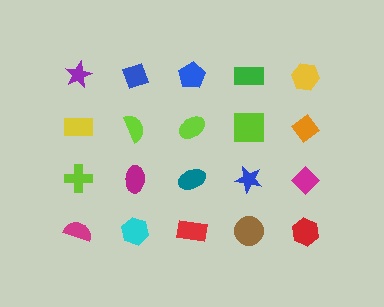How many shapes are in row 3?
5 shapes.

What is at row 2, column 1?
A yellow rectangle.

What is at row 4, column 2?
A cyan hexagon.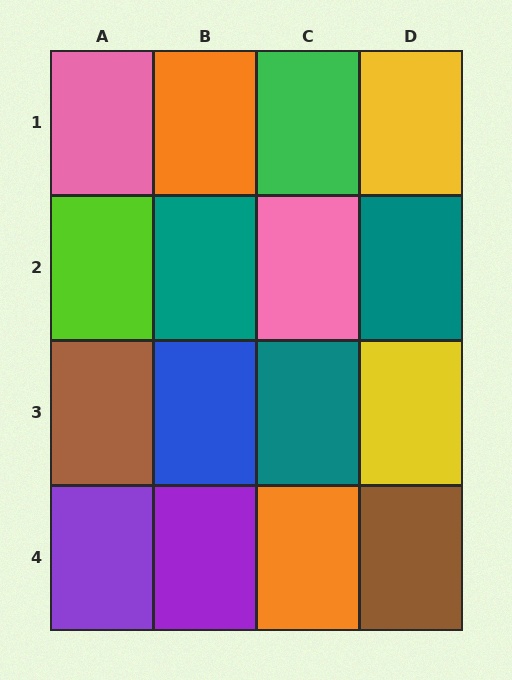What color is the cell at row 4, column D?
Brown.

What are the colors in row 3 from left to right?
Brown, blue, teal, yellow.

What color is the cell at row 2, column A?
Lime.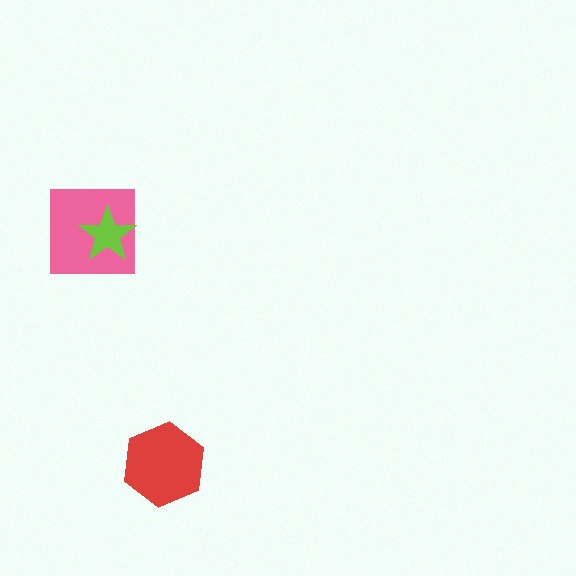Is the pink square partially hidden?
Yes, it is partially covered by another shape.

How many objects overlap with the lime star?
1 object overlaps with the lime star.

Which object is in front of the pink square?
The lime star is in front of the pink square.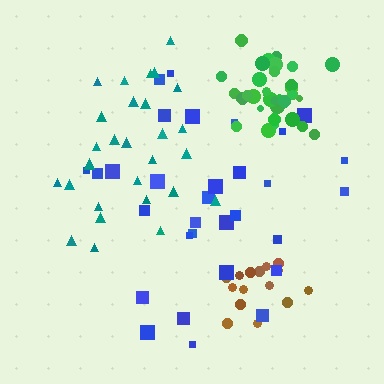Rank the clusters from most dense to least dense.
green, brown, teal, blue.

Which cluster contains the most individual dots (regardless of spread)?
Green (34).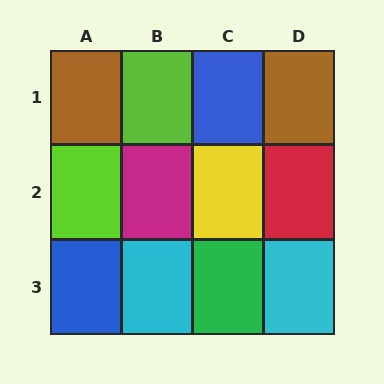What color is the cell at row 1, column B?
Lime.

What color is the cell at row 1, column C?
Blue.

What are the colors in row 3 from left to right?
Blue, cyan, green, cyan.